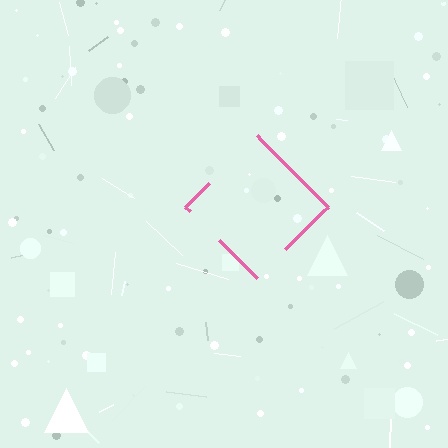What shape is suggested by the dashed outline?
The dashed outline suggests a diamond.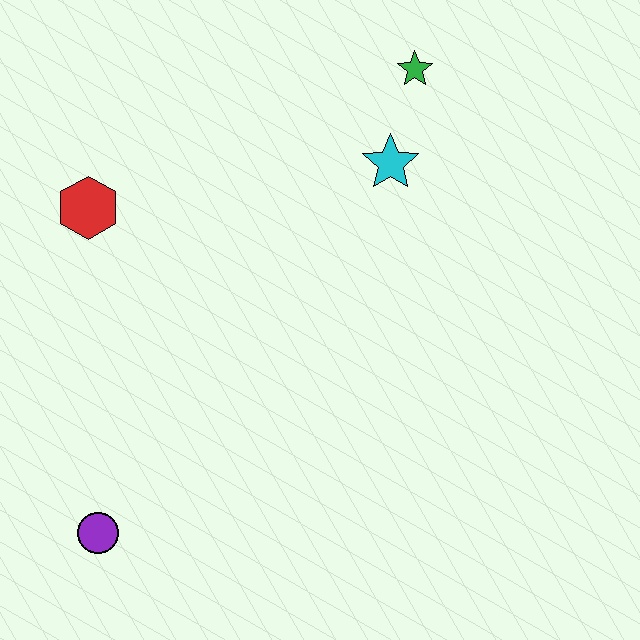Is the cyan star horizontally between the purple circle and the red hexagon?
No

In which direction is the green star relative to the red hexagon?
The green star is to the right of the red hexagon.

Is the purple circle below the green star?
Yes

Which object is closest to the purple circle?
The red hexagon is closest to the purple circle.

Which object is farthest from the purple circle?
The green star is farthest from the purple circle.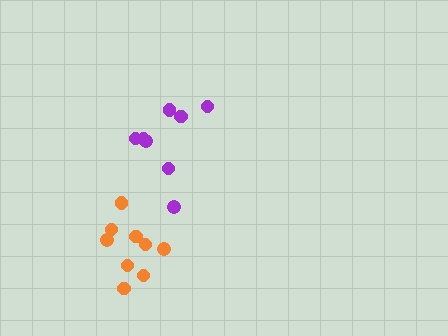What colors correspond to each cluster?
The clusters are colored: purple, orange.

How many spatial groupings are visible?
There are 2 spatial groupings.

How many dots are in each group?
Group 1: 8 dots, Group 2: 9 dots (17 total).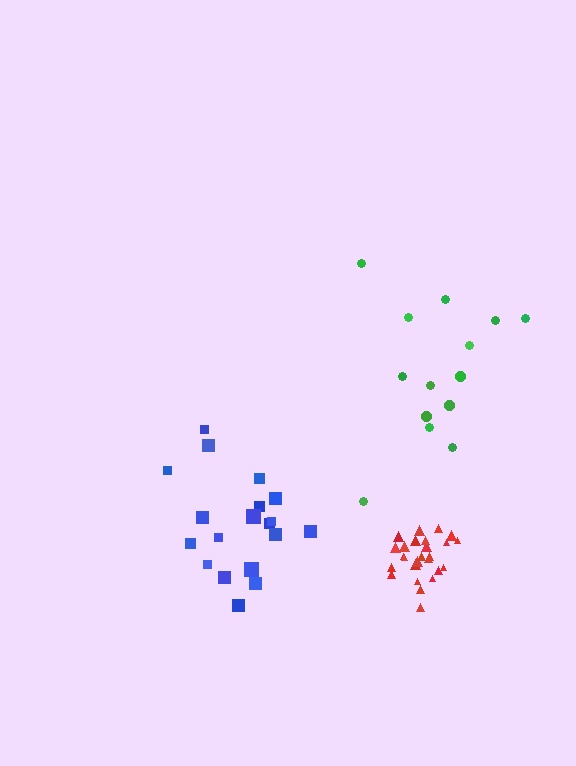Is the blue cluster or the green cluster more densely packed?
Blue.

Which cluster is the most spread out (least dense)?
Green.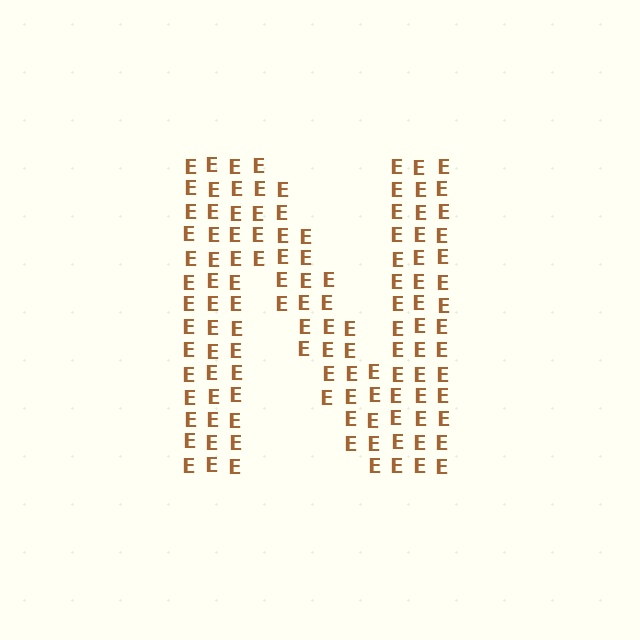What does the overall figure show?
The overall figure shows the letter N.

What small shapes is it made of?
It is made of small letter E's.